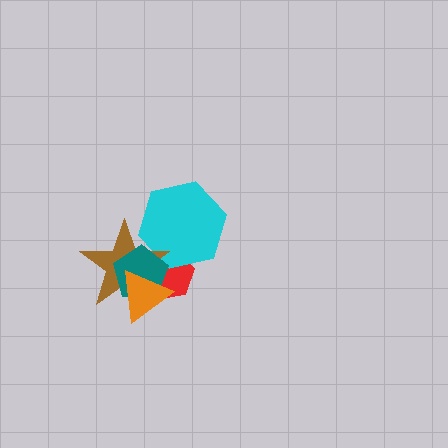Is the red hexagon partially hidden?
Yes, it is partially covered by another shape.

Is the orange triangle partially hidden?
No, no other shape covers it.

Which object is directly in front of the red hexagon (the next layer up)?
The cyan hexagon is directly in front of the red hexagon.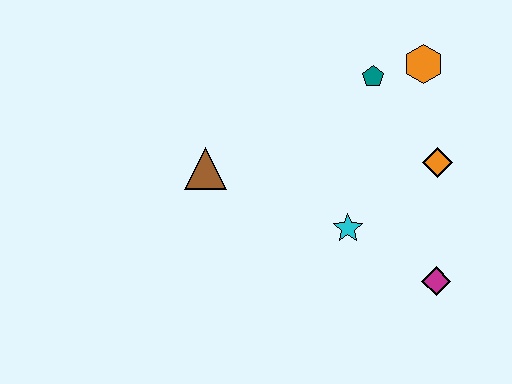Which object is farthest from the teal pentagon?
The magenta diamond is farthest from the teal pentagon.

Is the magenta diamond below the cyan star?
Yes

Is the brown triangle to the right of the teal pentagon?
No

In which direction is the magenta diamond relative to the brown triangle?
The magenta diamond is to the right of the brown triangle.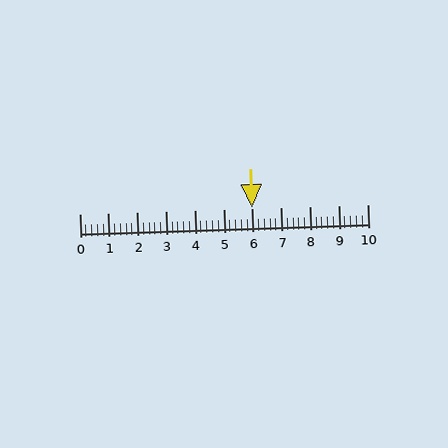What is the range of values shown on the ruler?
The ruler shows values from 0 to 10.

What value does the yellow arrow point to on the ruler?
The yellow arrow points to approximately 6.0.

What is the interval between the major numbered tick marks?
The major tick marks are spaced 1 units apart.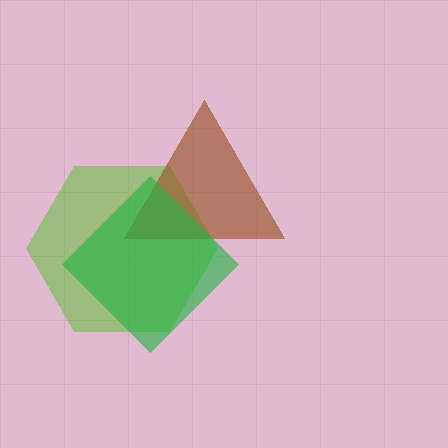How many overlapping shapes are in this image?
There are 3 overlapping shapes in the image.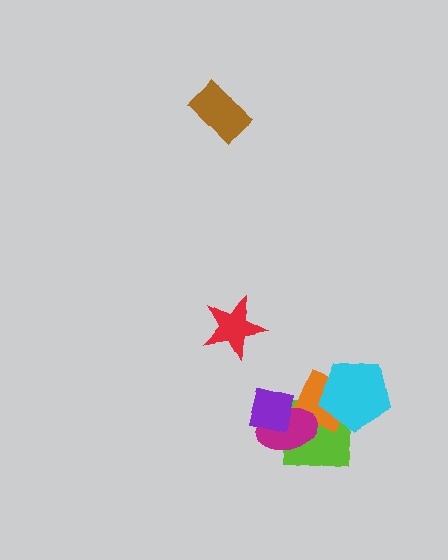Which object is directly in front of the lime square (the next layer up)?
The orange diamond is directly in front of the lime square.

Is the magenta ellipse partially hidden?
Yes, it is partially covered by another shape.